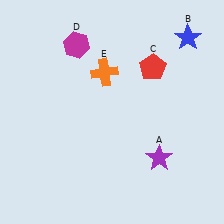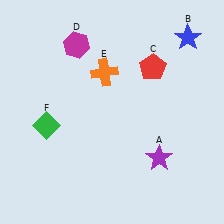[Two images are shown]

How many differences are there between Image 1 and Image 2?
There is 1 difference between the two images.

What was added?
A green diamond (F) was added in Image 2.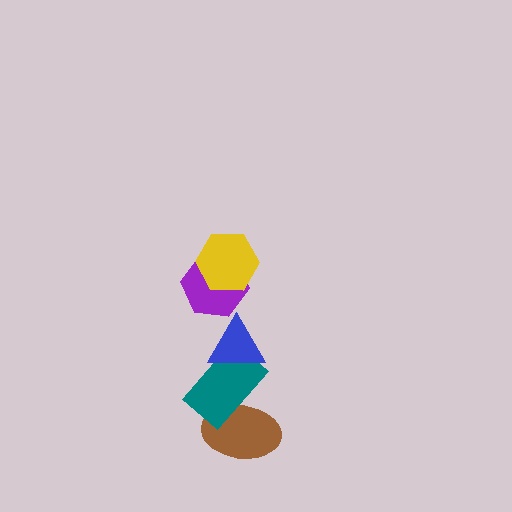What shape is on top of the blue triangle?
The purple hexagon is on top of the blue triangle.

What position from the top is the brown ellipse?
The brown ellipse is 5th from the top.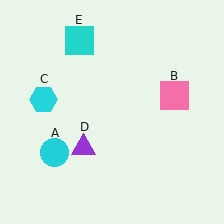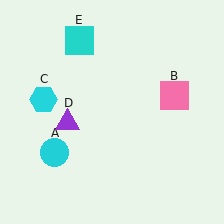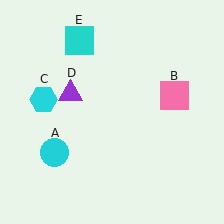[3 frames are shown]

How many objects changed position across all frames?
1 object changed position: purple triangle (object D).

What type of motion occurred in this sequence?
The purple triangle (object D) rotated clockwise around the center of the scene.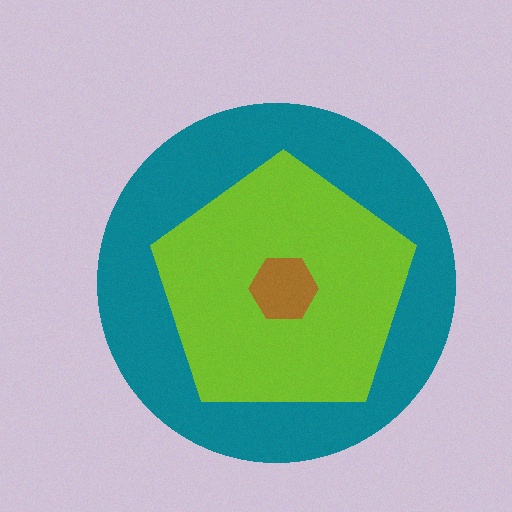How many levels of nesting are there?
3.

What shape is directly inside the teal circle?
The lime pentagon.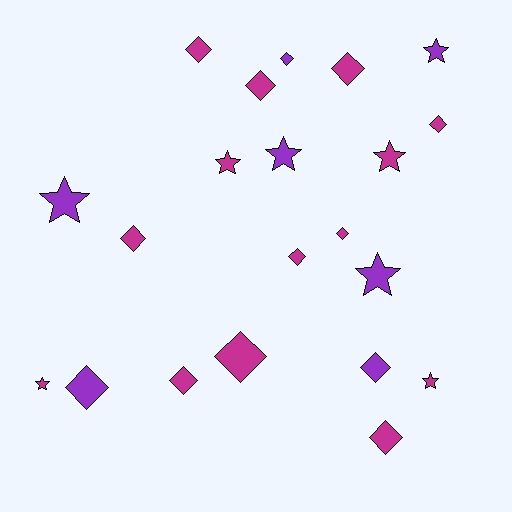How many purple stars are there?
There are 4 purple stars.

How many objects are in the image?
There are 21 objects.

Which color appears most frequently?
Magenta, with 14 objects.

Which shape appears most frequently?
Diamond, with 13 objects.